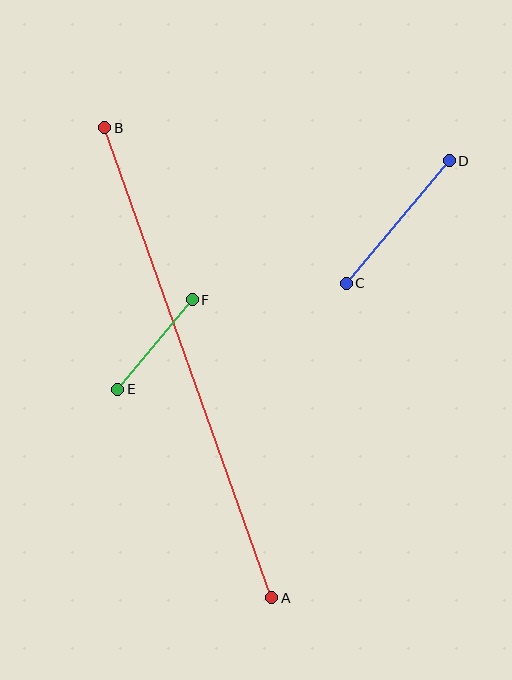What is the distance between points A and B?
The distance is approximately 499 pixels.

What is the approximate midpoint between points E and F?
The midpoint is at approximately (155, 344) pixels.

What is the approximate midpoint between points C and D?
The midpoint is at approximately (398, 222) pixels.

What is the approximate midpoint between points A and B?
The midpoint is at approximately (188, 363) pixels.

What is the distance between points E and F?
The distance is approximately 116 pixels.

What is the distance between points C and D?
The distance is approximately 160 pixels.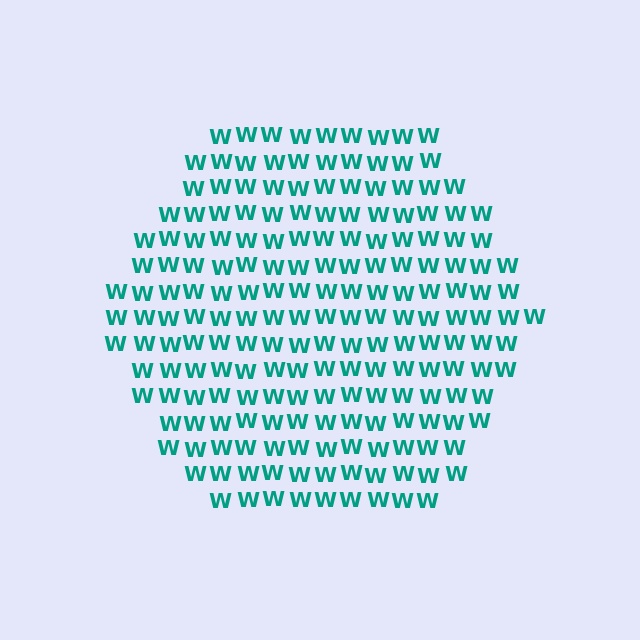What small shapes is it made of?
It is made of small letter W's.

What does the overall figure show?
The overall figure shows a hexagon.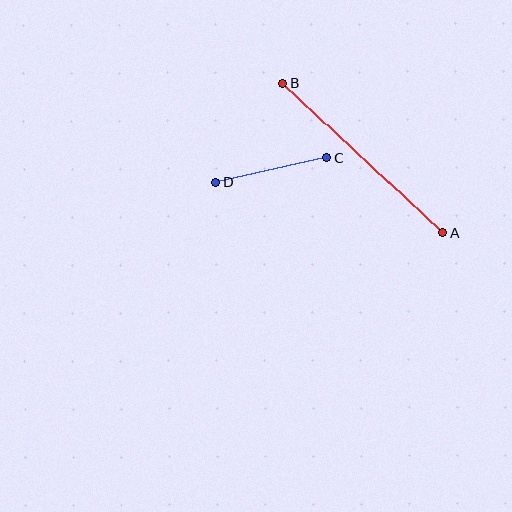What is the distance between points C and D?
The distance is approximately 114 pixels.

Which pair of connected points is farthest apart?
Points A and B are farthest apart.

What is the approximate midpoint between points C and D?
The midpoint is at approximately (271, 170) pixels.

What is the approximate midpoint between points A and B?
The midpoint is at approximately (363, 158) pixels.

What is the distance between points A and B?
The distance is approximately 219 pixels.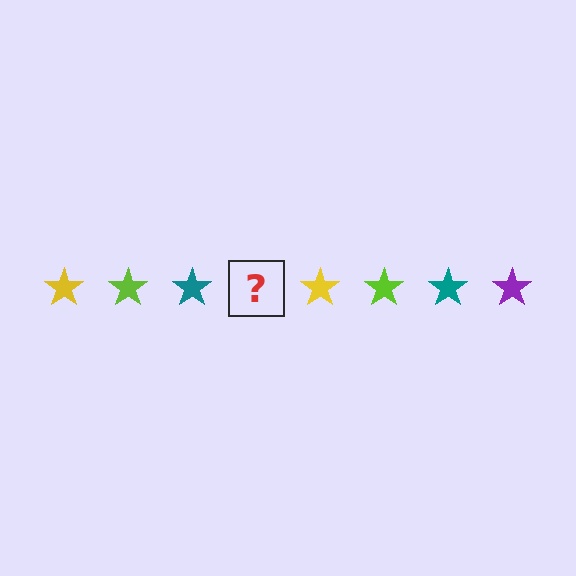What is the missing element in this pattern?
The missing element is a purple star.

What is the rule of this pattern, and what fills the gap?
The rule is that the pattern cycles through yellow, lime, teal, purple stars. The gap should be filled with a purple star.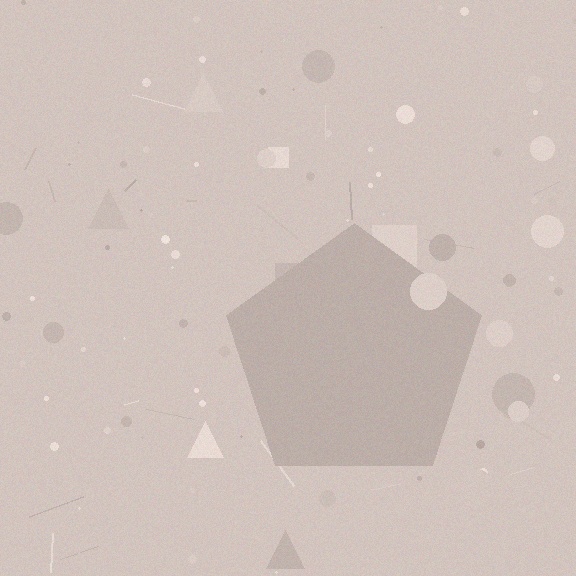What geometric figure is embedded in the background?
A pentagon is embedded in the background.